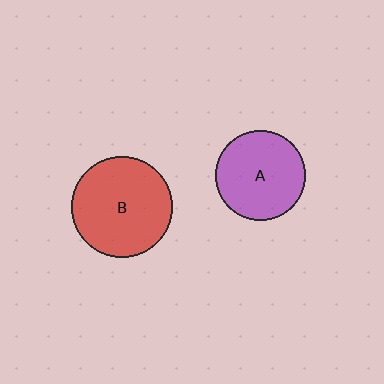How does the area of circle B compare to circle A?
Approximately 1.2 times.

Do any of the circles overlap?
No, none of the circles overlap.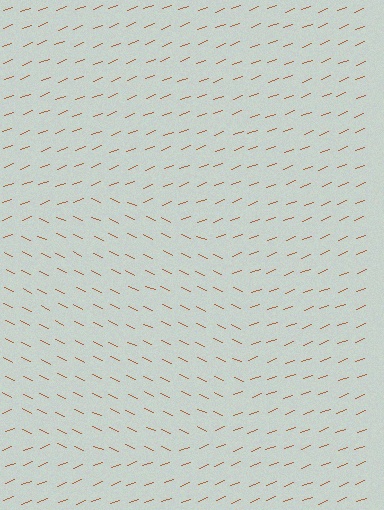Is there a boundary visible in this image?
Yes, there is a texture boundary formed by a change in line orientation.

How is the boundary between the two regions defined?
The boundary is defined purely by a change in line orientation (approximately 45 degrees difference). All lines are the same color and thickness.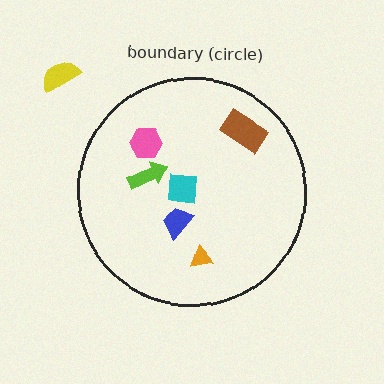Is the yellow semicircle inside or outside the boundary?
Outside.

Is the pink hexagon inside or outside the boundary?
Inside.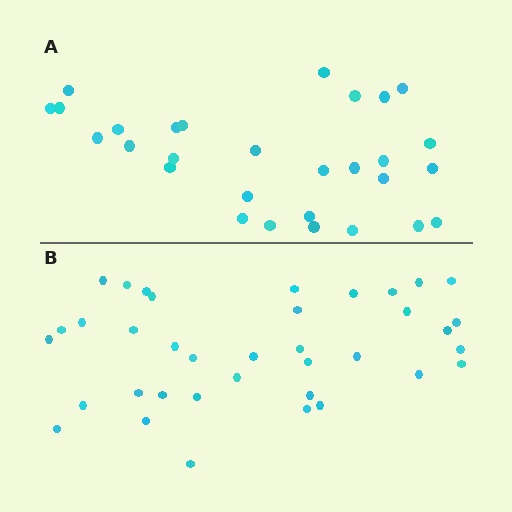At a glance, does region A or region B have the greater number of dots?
Region B (the bottom region) has more dots.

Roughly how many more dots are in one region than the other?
Region B has roughly 8 or so more dots than region A.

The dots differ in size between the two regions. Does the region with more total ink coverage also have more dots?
No. Region A has more total ink coverage because its dots are larger, but region B actually contains more individual dots. Total area can be misleading — the number of items is what matters here.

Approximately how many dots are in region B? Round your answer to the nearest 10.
About 40 dots. (The exact count is 37, which rounds to 40.)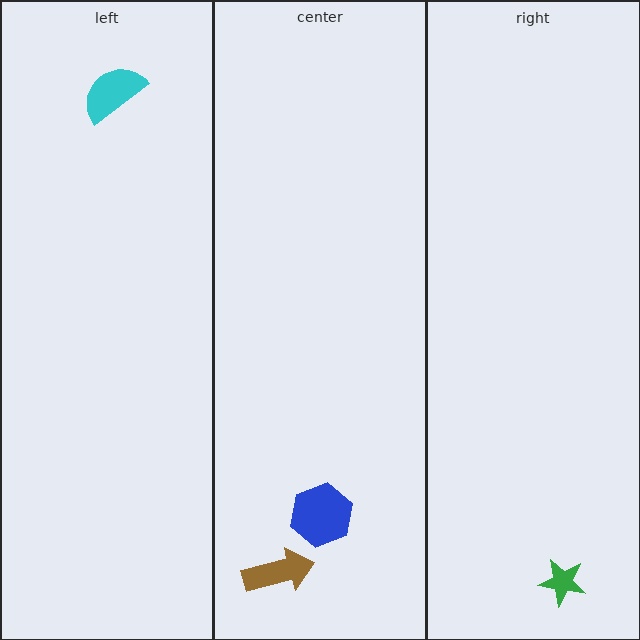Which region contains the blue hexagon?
The center region.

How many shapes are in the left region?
1.